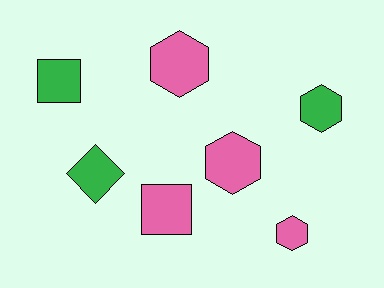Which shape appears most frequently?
Hexagon, with 4 objects.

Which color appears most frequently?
Pink, with 4 objects.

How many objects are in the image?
There are 7 objects.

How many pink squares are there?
There is 1 pink square.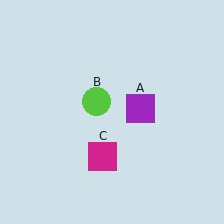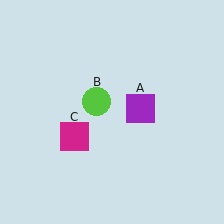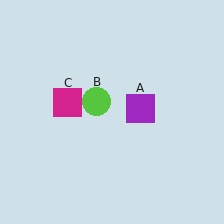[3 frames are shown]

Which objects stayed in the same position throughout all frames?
Purple square (object A) and lime circle (object B) remained stationary.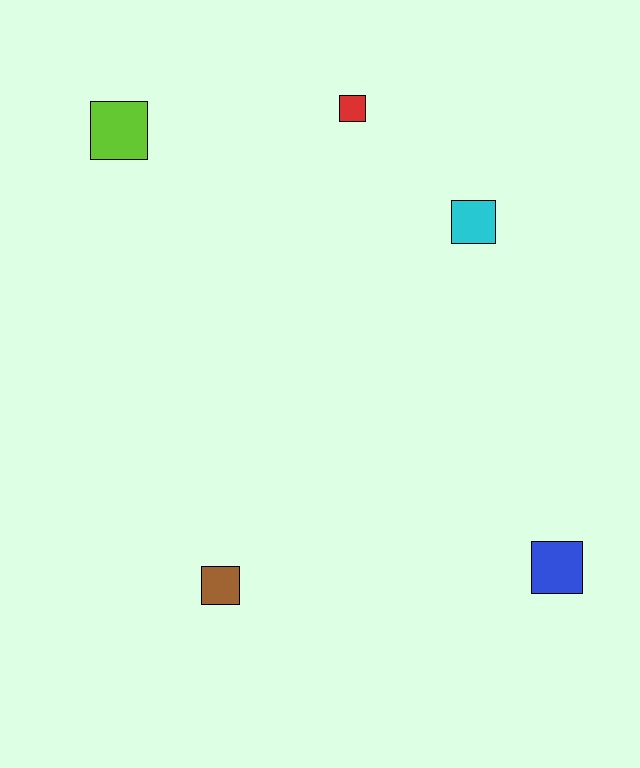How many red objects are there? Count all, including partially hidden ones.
There is 1 red object.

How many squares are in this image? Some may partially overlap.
There are 5 squares.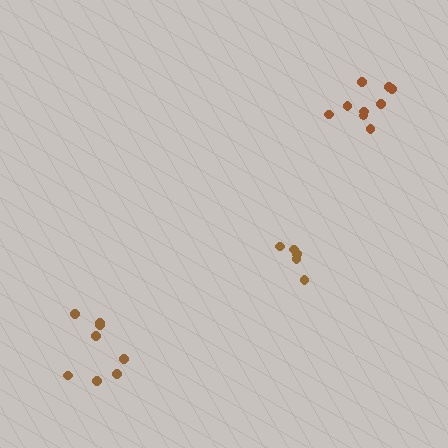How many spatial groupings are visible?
There are 3 spatial groupings.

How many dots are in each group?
Group 1: 10 dots, Group 2: 5 dots, Group 3: 8 dots (23 total).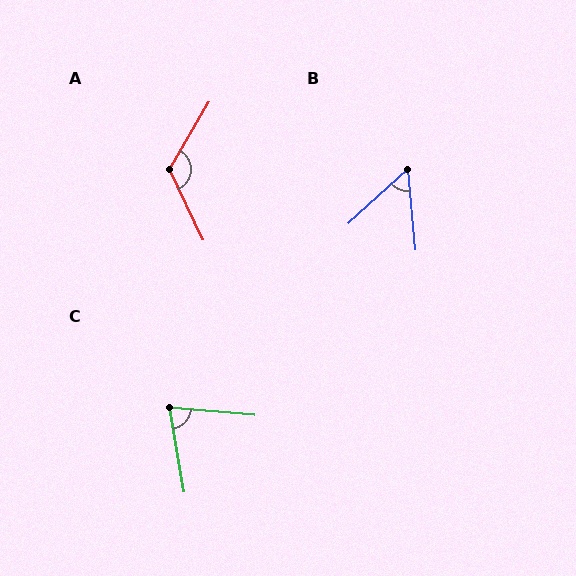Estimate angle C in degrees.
Approximately 75 degrees.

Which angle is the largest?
A, at approximately 124 degrees.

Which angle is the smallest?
B, at approximately 53 degrees.